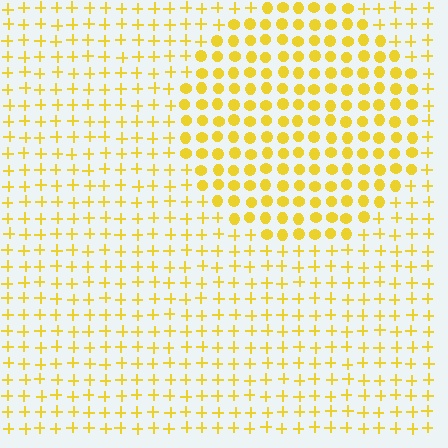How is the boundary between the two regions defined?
The boundary is defined by a change in element shape: circles inside vs. plus signs outside. All elements share the same color and spacing.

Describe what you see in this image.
The image is filled with small yellow elements arranged in a uniform grid. A circle-shaped region contains circles, while the surrounding area contains plus signs. The boundary is defined purely by the change in element shape.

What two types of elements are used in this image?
The image uses circles inside the circle region and plus signs outside it.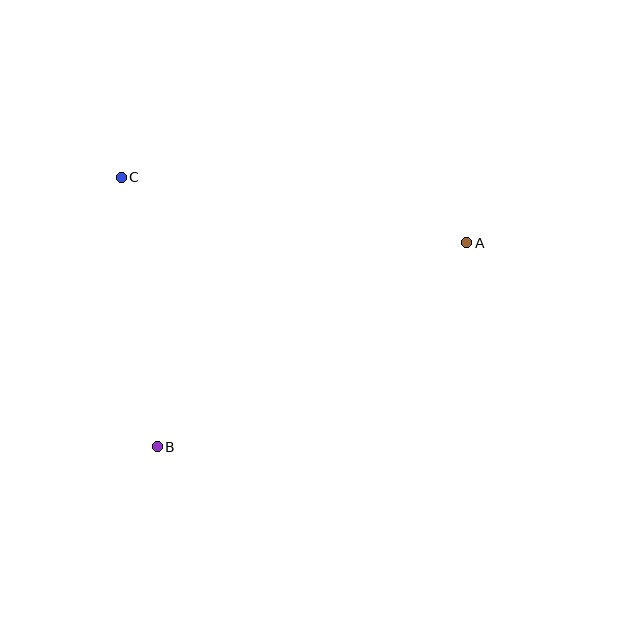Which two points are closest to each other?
Points B and C are closest to each other.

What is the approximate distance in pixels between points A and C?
The distance between A and C is approximately 352 pixels.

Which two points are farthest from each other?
Points A and B are farthest from each other.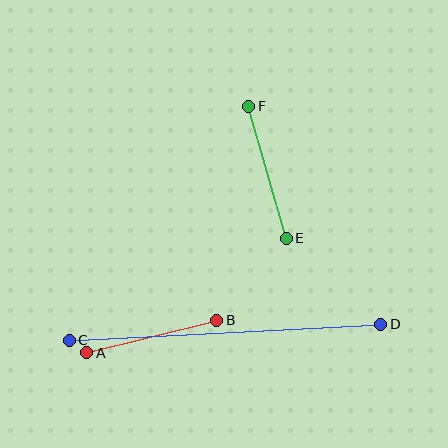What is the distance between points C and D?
The distance is approximately 312 pixels.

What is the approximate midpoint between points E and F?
The midpoint is at approximately (267, 172) pixels.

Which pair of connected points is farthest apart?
Points C and D are farthest apart.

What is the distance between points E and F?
The distance is approximately 137 pixels.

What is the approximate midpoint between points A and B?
The midpoint is at approximately (152, 336) pixels.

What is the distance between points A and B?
The distance is approximately 134 pixels.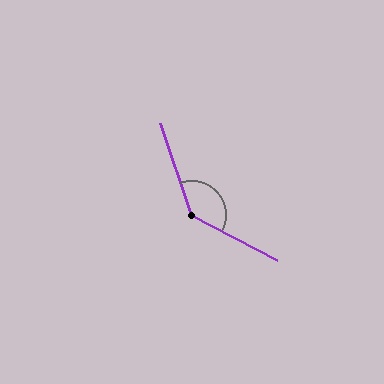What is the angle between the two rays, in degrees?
Approximately 137 degrees.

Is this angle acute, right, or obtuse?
It is obtuse.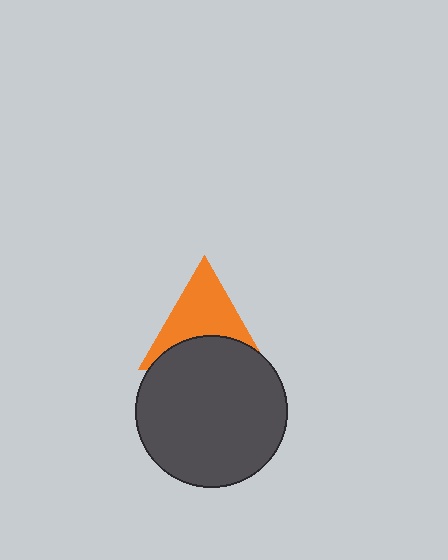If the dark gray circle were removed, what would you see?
You would see the complete orange triangle.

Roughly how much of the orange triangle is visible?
About half of it is visible (roughly 60%).